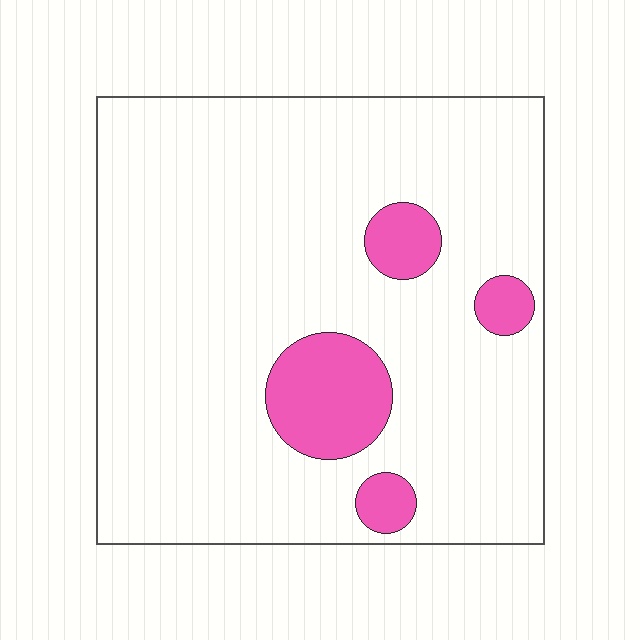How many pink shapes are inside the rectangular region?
4.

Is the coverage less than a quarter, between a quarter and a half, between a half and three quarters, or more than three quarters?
Less than a quarter.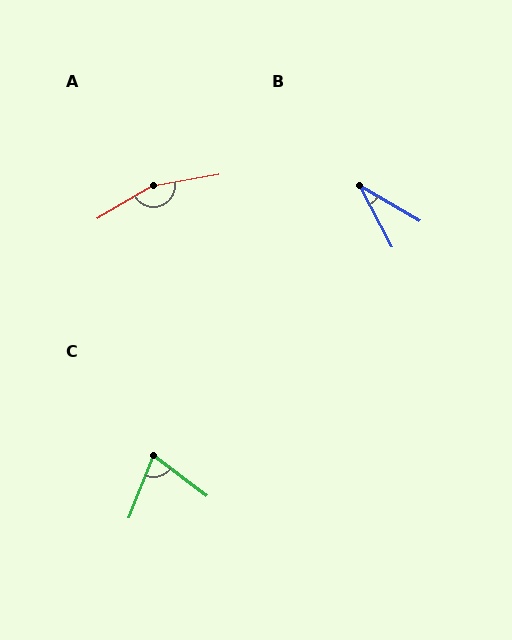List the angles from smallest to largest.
B (32°), C (74°), A (159°).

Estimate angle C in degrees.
Approximately 74 degrees.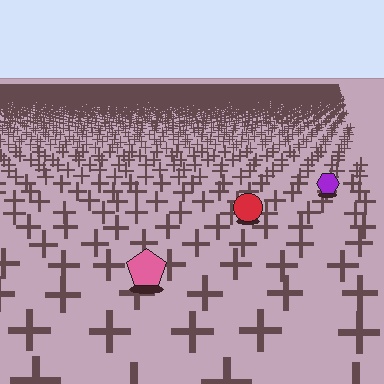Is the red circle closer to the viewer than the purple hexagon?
Yes. The red circle is closer — you can tell from the texture gradient: the ground texture is coarser near it.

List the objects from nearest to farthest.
From nearest to farthest: the pink pentagon, the red circle, the purple hexagon.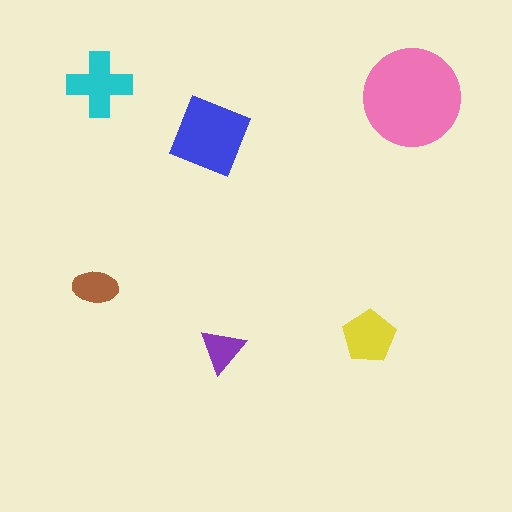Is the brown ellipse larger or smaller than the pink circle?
Smaller.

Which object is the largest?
The pink circle.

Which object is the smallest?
The purple triangle.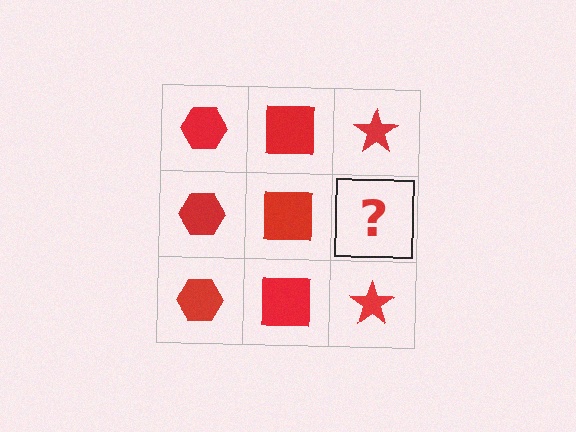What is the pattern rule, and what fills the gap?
The rule is that each column has a consistent shape. The gap should be filled with a red star.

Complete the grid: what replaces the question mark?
The question mark should be replaced with a red star.